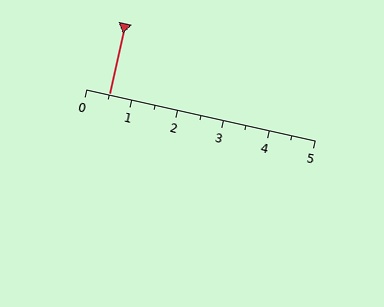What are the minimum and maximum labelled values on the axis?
The axis runs from 0 to 5.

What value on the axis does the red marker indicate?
The marker indicates approximately 0.5.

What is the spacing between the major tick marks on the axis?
The major ticks are spaced 1 apart.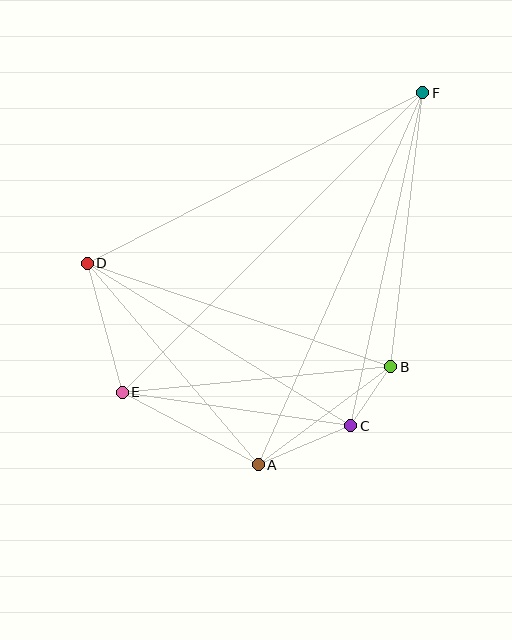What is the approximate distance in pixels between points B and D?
The distance between B and D is approximately 320 pixels.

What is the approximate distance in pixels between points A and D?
The distance between A and D is approximately 264 pixels.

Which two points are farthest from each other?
Points E and F are farthest from each other.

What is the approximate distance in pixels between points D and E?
The distance between D and E is approximately 133 pixels.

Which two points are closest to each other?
Points B and C are closest to each other.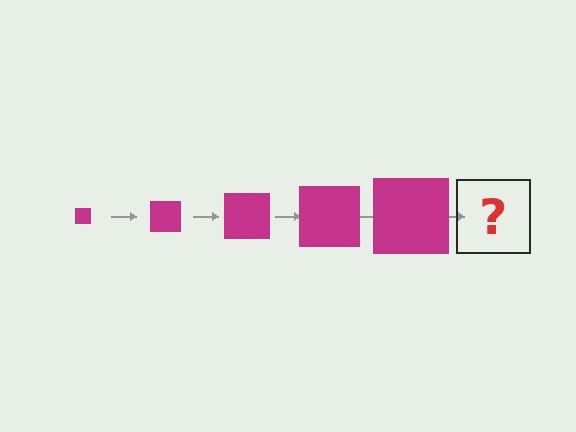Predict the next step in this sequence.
The next step is a magenta square, larger than the previous one.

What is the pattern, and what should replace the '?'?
The pattern is that the square gets progressively larger each step. The '?' should be a magenta square, larger than the previous one.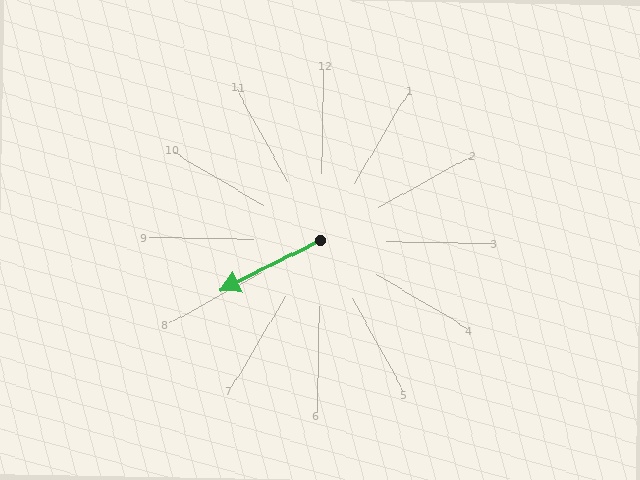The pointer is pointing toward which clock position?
Roughly 8 o'clock.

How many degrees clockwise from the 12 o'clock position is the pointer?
Approximately 242 degrees.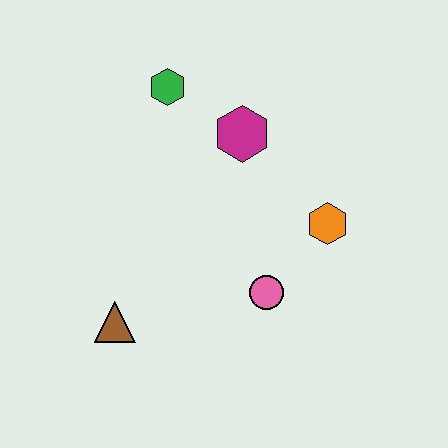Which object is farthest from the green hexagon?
The brown triangle is farthest from the green hexagon.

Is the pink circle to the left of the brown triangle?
No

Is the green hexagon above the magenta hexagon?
Yes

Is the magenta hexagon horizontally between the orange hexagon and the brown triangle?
Yes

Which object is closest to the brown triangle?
The pink circle is closest to the brown triangle.